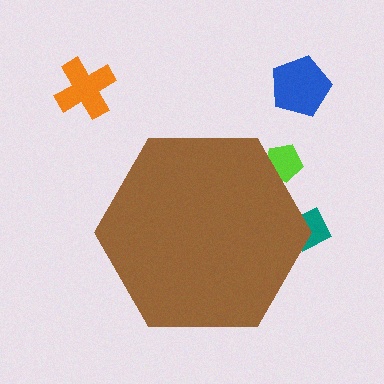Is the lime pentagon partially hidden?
Yes, the lime pentagon is partially hidden behind the brown hexagon.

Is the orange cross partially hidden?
No, the orange cross is fully visible.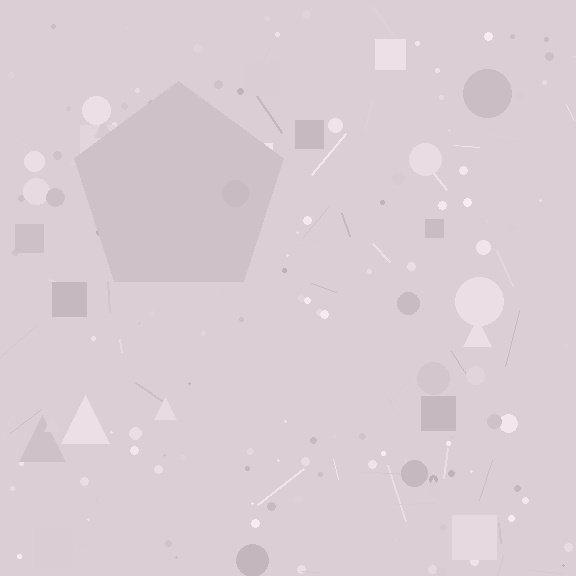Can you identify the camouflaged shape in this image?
The camouflaged shape is a pentagon.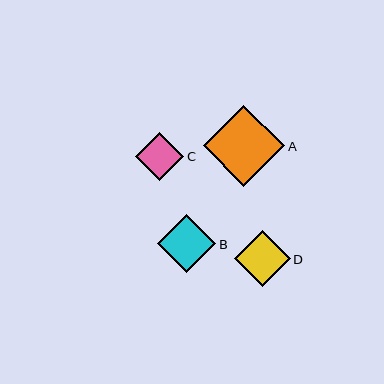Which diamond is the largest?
Diamond A is the largest with a size of approximately 81 pixels.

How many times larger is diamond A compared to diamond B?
Diamond A is approximately 1.4 times the size of diamond B.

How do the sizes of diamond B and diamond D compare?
Diamond B and diamond D are approximately the same size.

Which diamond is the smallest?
Diamond C is the smallest with a size of approximately 48 pixels.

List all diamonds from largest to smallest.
From largest to smallest: A, B, D, C.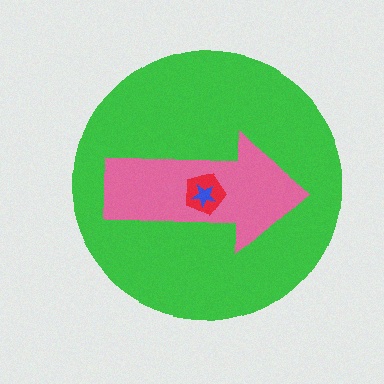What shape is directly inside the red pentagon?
The blue star.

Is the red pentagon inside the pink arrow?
Yes.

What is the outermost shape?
The green circle.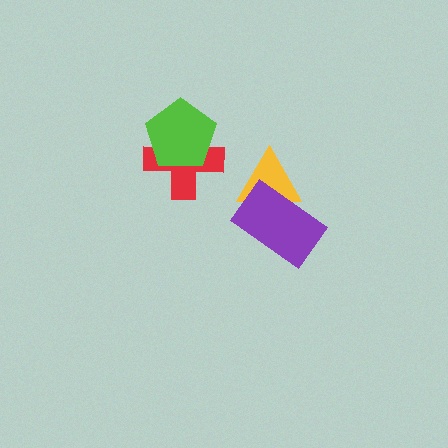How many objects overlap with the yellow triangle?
1 object overlaps with the yellow triangle.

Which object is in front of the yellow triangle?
The purple rectangle is in front of the yellow triangle.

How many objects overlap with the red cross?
1 object overlaps with the red cross.